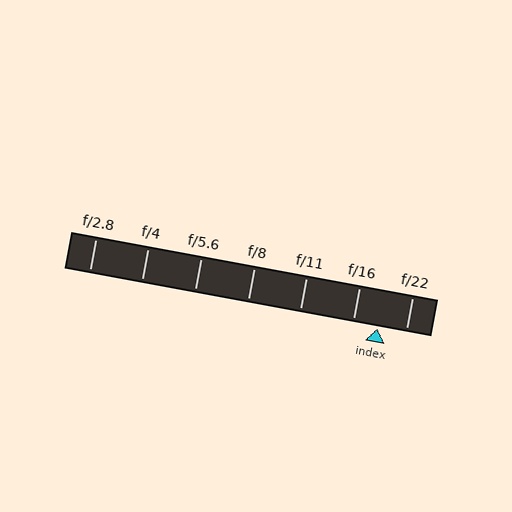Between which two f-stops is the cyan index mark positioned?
The index mark is between f/16 and f/22.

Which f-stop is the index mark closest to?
The index mark is closest to f/16.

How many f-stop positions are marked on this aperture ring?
There are 7 f-stop positions marked.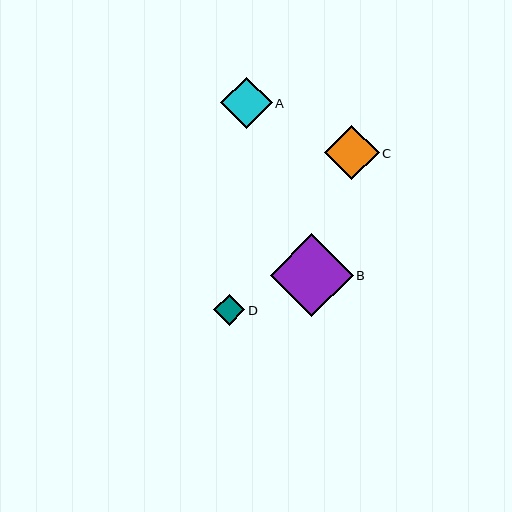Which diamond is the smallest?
Diamond D is the smallest with a size of approximately 31 pixels.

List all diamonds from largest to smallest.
From largest to smallest: B, C, A, D.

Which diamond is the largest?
Diamond B is the largest with a size of approximately 83 pixels.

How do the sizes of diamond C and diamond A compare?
Diamond C and diamond A are approximately the same size.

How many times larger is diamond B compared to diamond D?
Diamond B is approximately 2.7 times the size of diamond D.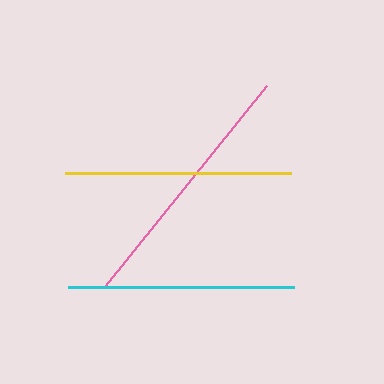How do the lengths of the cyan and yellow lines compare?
The cyan and yellow lines are approximately the same length.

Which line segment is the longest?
The pink line is the longest at approximately 259 pixels.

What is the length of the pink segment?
The pink segment is approximately 259 pixels long.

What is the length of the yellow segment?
The yellow segment is approximately 226 pixels long.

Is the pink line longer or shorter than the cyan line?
The pink line is longer than the cyan line.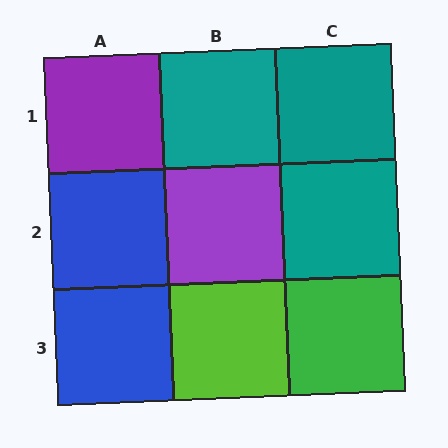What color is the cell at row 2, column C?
Teal.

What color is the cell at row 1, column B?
Teal.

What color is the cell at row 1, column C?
Teal.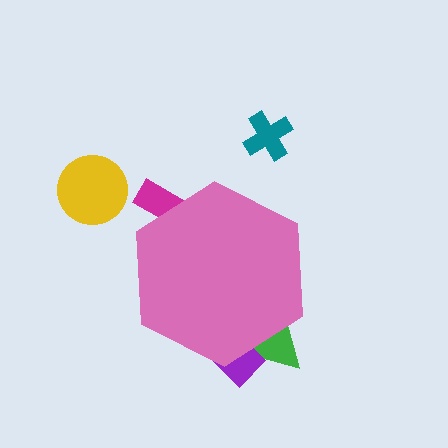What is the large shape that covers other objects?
A pink hexagon.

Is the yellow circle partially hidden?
No, the yellow circle is fully visible.